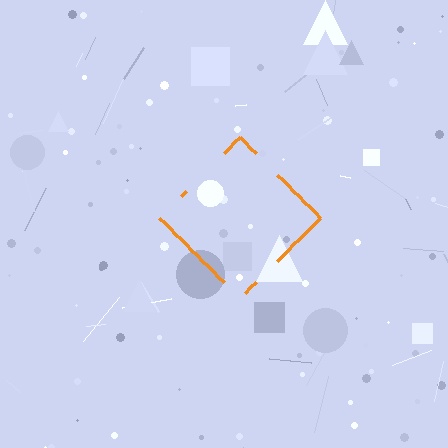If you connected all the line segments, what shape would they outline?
They would outline a diamond.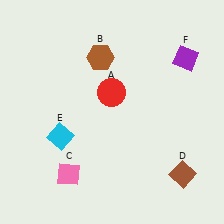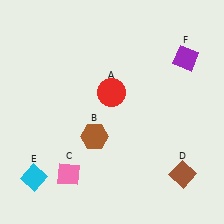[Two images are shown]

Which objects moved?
The objects that moved are: the brown hexagon (B), the cyan diamond (E).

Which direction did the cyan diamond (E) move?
The cyan diamond (E) moved down.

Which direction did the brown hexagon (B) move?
The brown hexagon (B) moved down.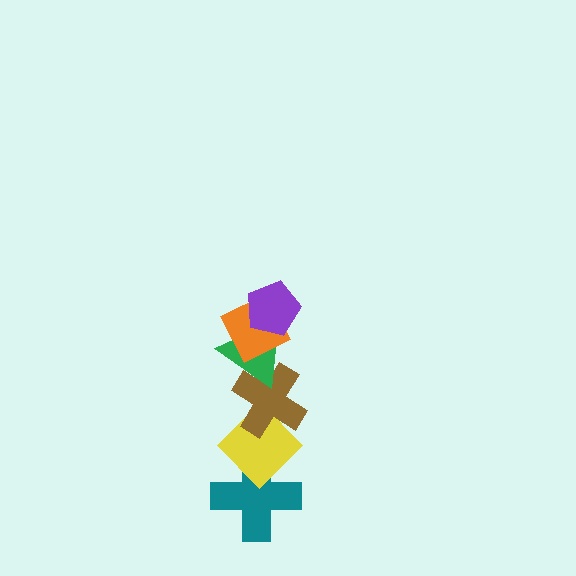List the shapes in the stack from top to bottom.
From top to bottom: the purple pentagon, the orange diamond, the green triangle, the brown cross, the yellow diamond, the teal cross.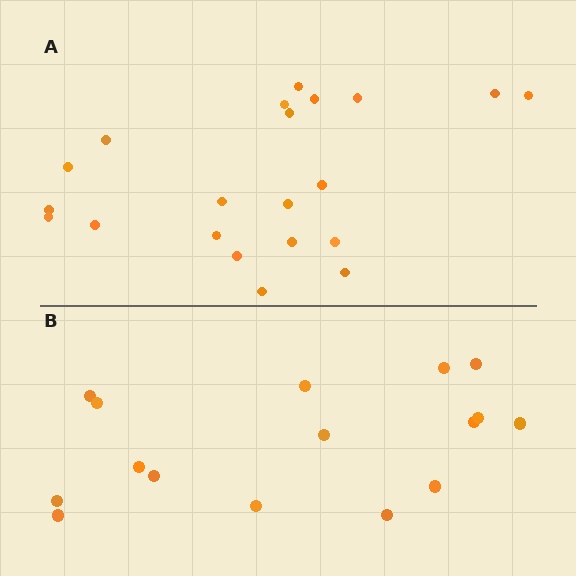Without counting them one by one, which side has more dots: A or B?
Region A (the top region) has more dots.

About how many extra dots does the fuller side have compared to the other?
Region A has about 5 more dots than region B.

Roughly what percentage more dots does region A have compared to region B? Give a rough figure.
About 30% more.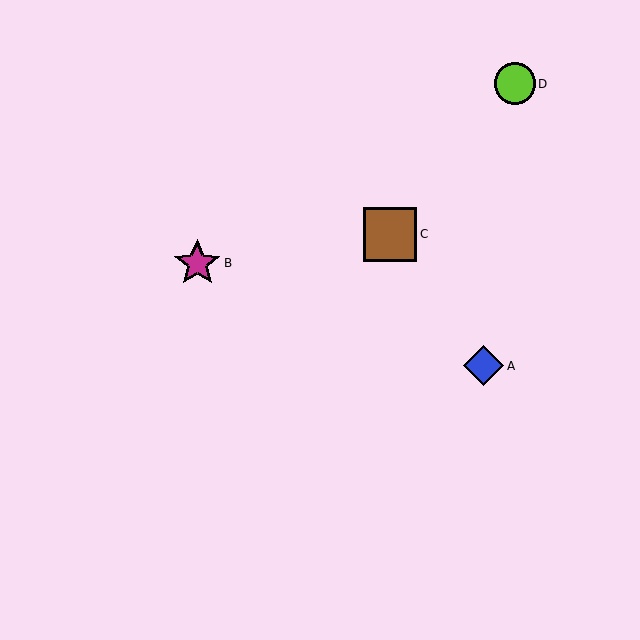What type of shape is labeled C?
Shape C is a brown square.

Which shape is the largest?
The brown square (labeled C) is the largest.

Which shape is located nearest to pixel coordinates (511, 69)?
The lime circle (labeled D) at (515, 84) is nearest to that location.